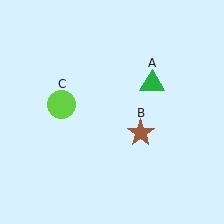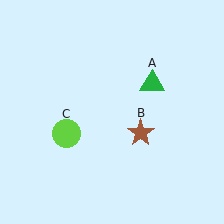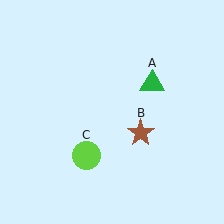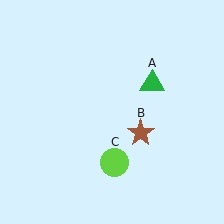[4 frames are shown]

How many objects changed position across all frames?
1 object changed position: lime circle (object C).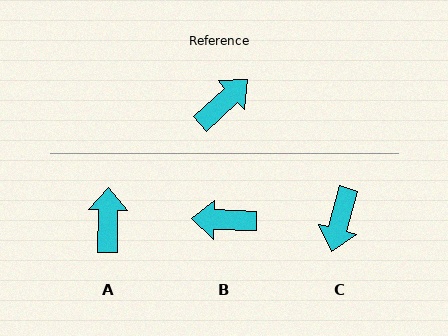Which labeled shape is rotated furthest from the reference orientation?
C, about 148 degrees away.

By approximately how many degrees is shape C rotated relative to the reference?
Approximately 148 degrees clockwise.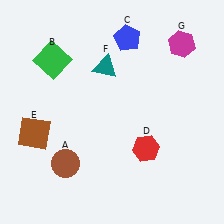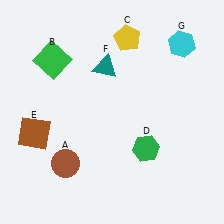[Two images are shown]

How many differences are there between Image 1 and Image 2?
There are 3 differences between the two images.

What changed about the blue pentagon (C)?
In Image 1, C is blue. In Image 2, it changed to yellow.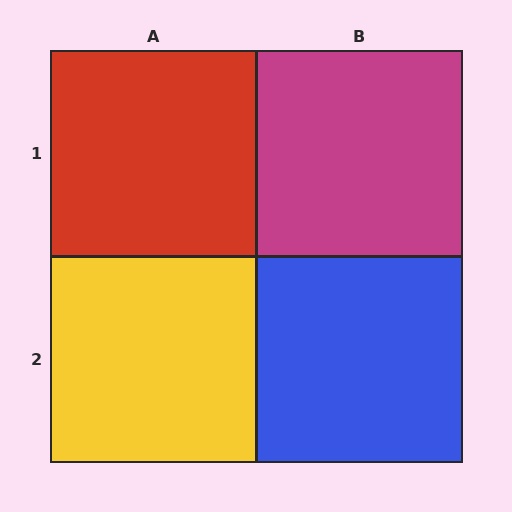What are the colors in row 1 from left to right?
Red, magenta.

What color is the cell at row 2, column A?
Yellow.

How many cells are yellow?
1 cell is yellow.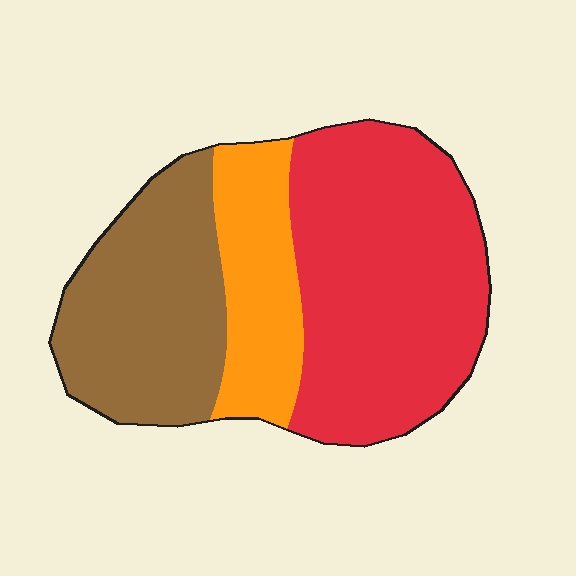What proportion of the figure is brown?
Brown takes up about one third (1/3) of the figure.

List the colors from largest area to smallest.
From largest to smallest: red, brown, orange.